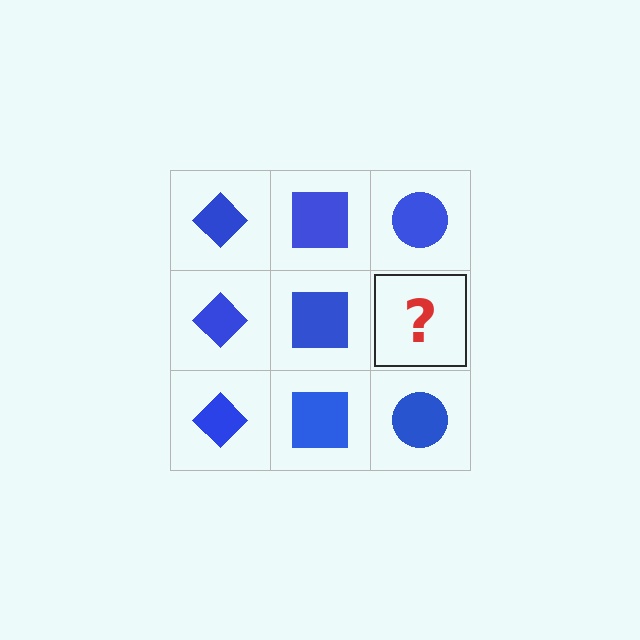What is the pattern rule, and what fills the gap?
The rule is that each column has a consistent shape. The gap should be filled with a blue circle.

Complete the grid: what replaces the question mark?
The question mark should be replaced with a blue circle.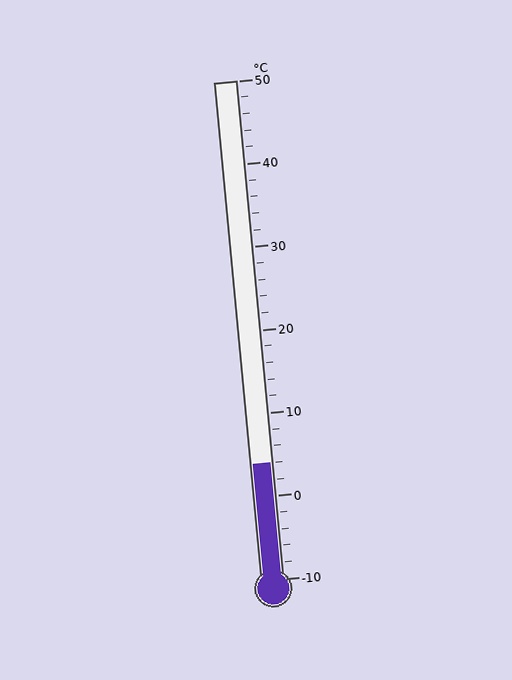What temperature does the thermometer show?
The thermometer shows approximately 4°C.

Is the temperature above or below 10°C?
The temperature is below 10°C.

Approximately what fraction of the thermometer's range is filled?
The thermometer is filled to approximately 25% of its range.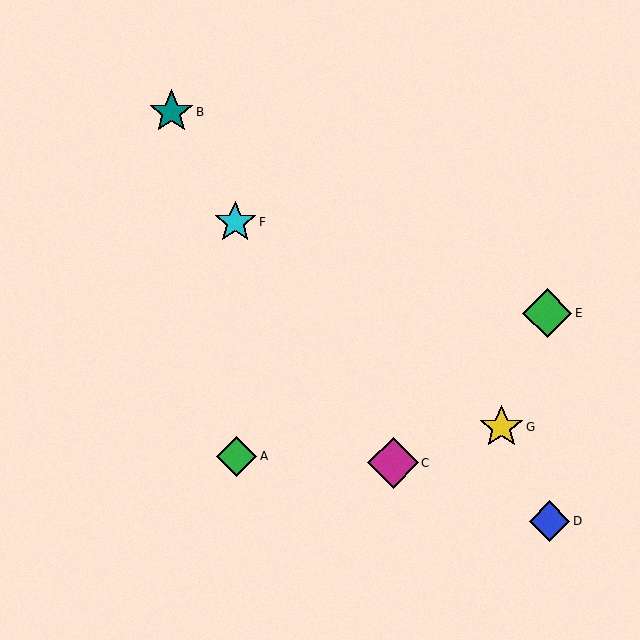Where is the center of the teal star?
The center of the teal star is at (171, 112).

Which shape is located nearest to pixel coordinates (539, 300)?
The green diamond (labeled E) at (547, 313) is nearest to that location.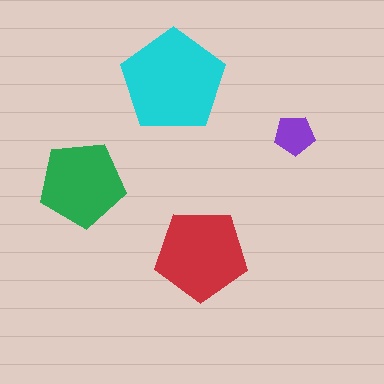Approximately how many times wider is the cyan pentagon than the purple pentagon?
About 2.5 times wider.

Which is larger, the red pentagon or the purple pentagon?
The red one.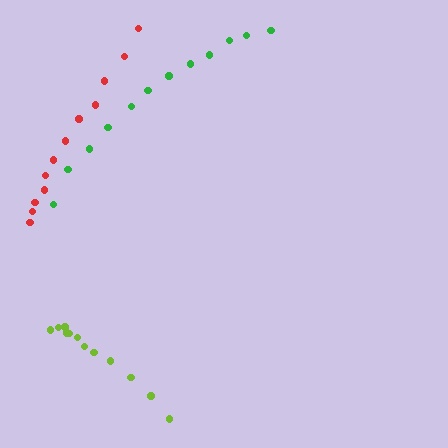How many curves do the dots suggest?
There are 3 distinct paths.